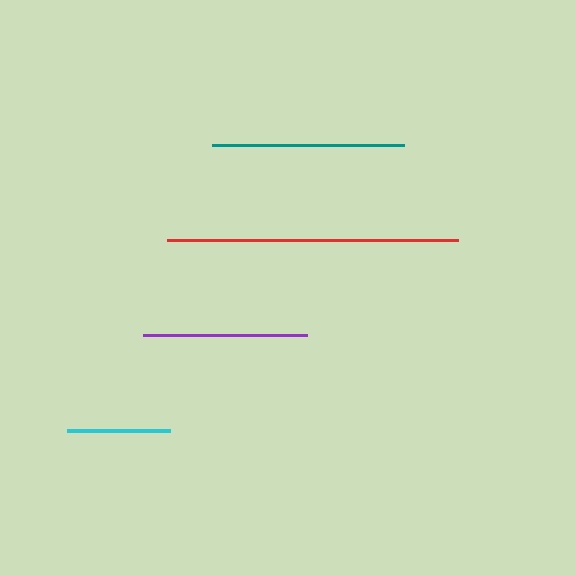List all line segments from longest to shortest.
From longest to shortest: red, teal, purple, cyan.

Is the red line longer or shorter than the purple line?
The red line is longer than the purple line.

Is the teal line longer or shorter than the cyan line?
The teal line is longer than the cyan line.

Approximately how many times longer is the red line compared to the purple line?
The red line is approximately 1.8 times the length of the purple line.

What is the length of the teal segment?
The teal segment is approximately 191 pixels long.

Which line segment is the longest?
The red line is the longest at approximately 291 pixels.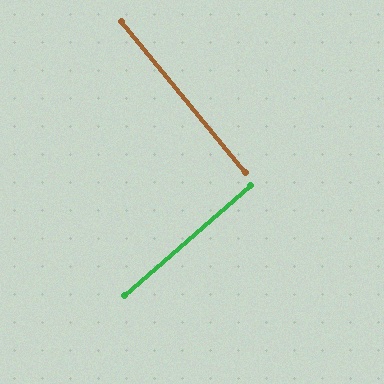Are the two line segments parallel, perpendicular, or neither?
Perpendicular — they meet at approximately 88°.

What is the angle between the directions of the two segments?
Approximately 88 degrees.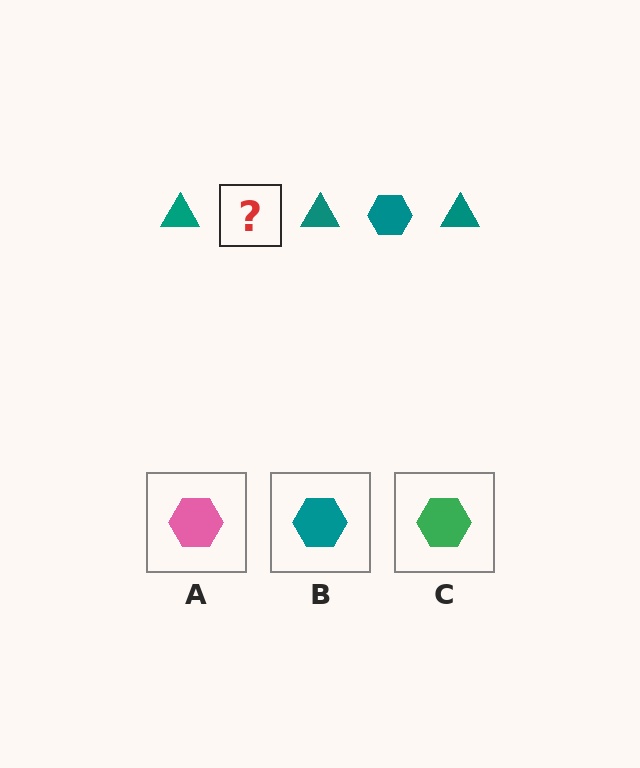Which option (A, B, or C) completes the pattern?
B.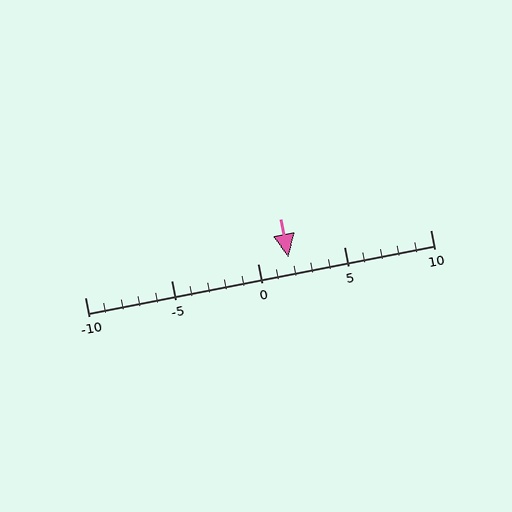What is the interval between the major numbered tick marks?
The major tick marks are spaced 5 units apart.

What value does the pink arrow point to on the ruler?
The pink arrow points to approximately 2.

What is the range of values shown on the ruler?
The ruler shows values from -10 to 10.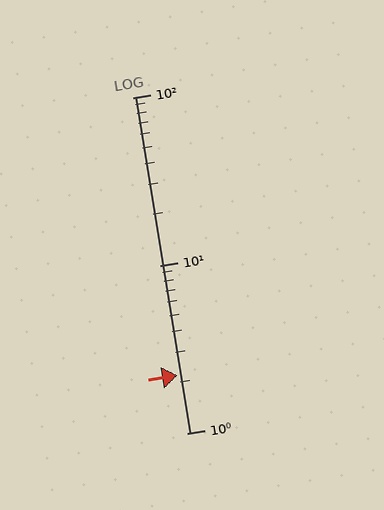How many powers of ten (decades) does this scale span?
The scale spans 2 decades, from 1 to 100.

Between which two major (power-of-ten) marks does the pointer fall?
The pointer is between 1 and 10.